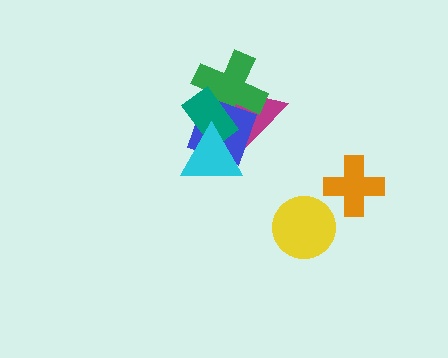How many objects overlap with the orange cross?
0 objects overlap with the orange cross.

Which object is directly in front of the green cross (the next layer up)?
The blue diamond is directly in front of the green cross.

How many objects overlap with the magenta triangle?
4 objects overlap with the magenta triangle.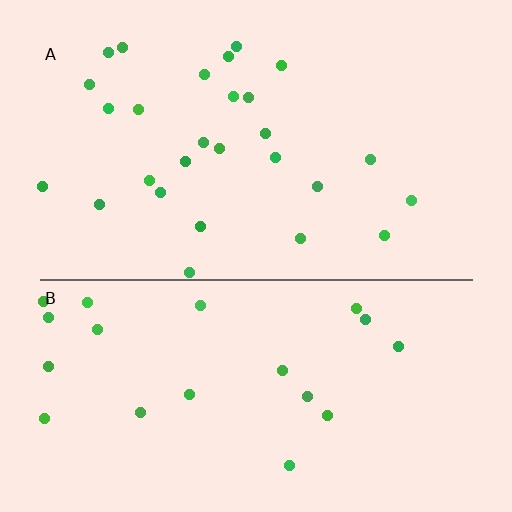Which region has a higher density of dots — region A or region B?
A (the top).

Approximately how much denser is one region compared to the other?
Approximately 1.4× — region A over region B.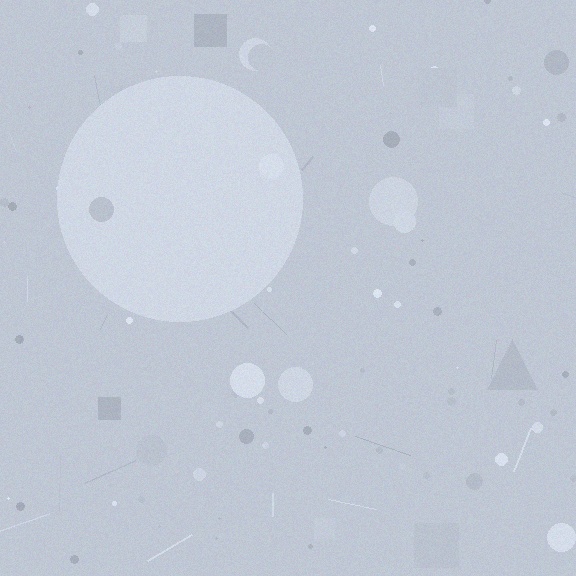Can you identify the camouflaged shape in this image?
The camouflaged shape is a circle.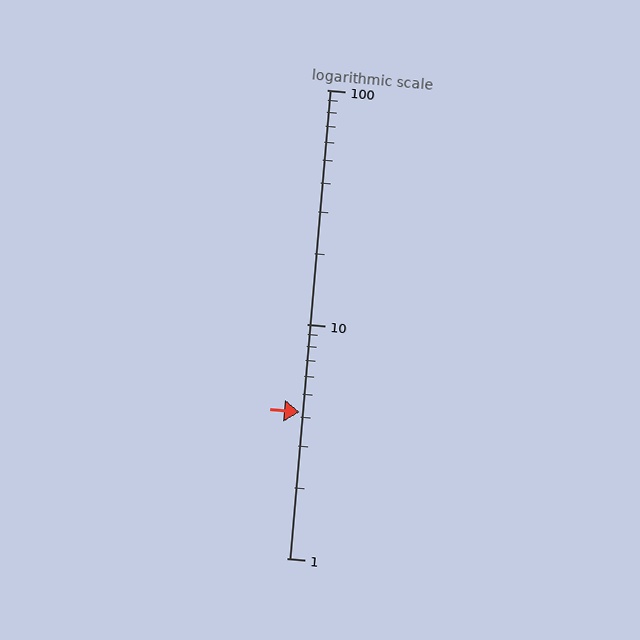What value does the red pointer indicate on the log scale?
The pointer indicates approximately 4.2.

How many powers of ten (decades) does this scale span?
The scale spans 2 decades, from 1 to 100.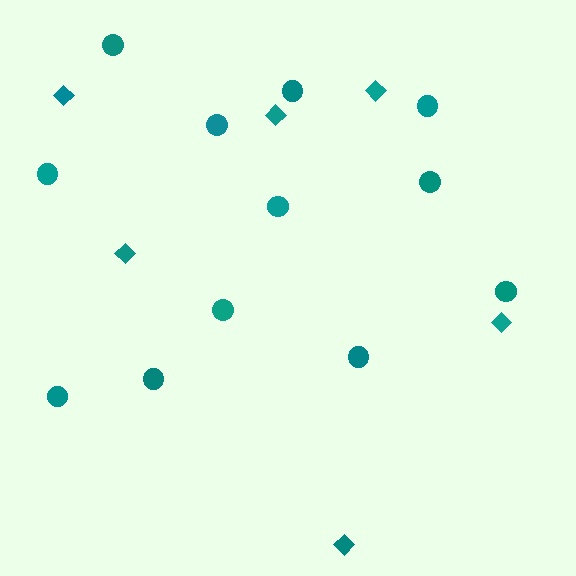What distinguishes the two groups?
There are 2 groups: one group of diamonds (6) and one group of circles (12).